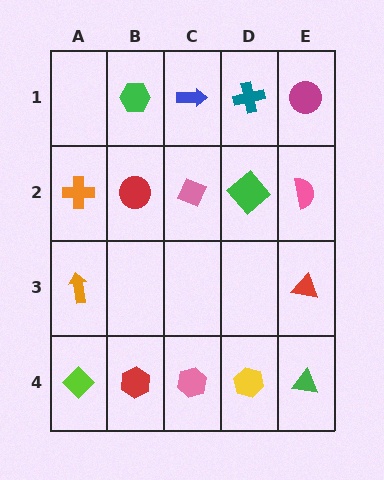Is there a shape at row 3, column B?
No, that cell is empty.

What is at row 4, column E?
A green triangle.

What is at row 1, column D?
A teal cross.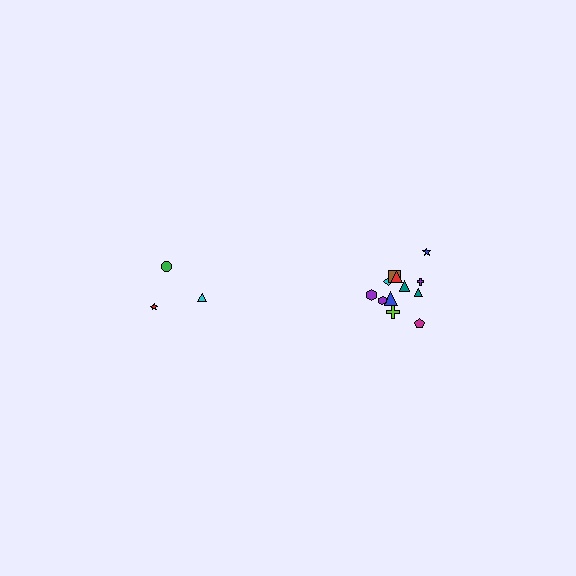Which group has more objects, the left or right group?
The right group.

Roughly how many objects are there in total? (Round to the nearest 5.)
Roughly 15 objects in total.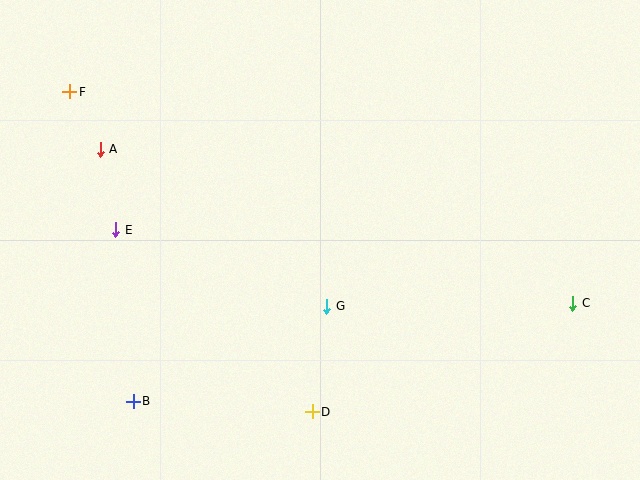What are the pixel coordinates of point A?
Point A is at (100, 149).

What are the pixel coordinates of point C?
Point C is at (573, 303).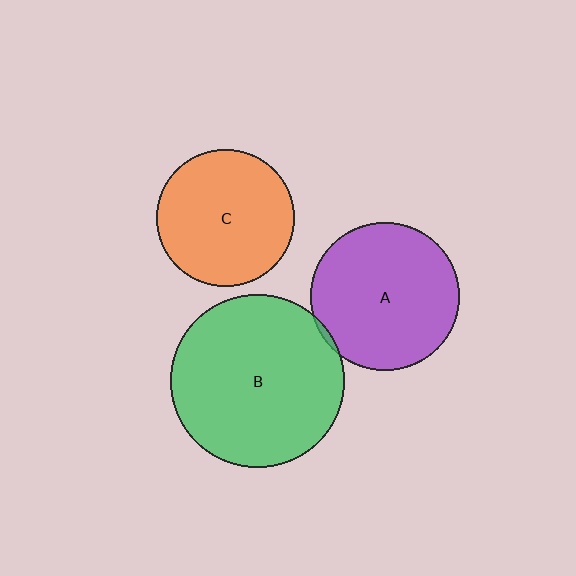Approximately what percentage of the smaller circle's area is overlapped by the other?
Approximately 5%.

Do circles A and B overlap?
Yes.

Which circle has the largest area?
Circle B (green).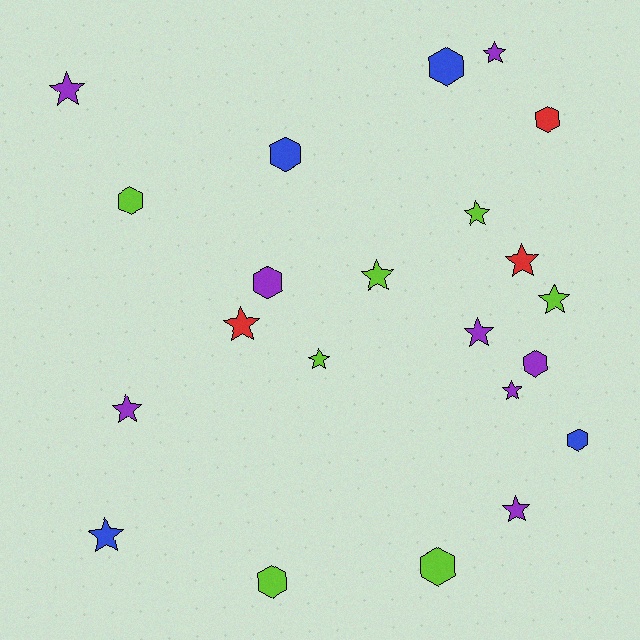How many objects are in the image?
There are 22 objects.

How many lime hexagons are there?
There are 3 lime hexagons.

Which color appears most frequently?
Purple, with 8 objects.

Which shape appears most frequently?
Star, with 13 objects.